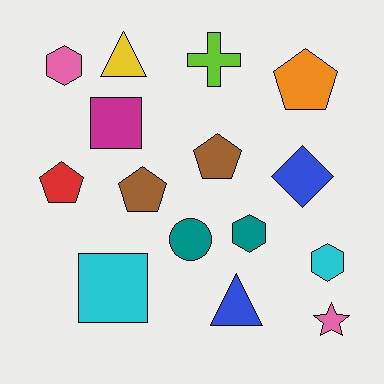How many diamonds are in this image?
There is 1 diamond.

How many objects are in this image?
There are 15 objects.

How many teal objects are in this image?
There are 2 teal objects.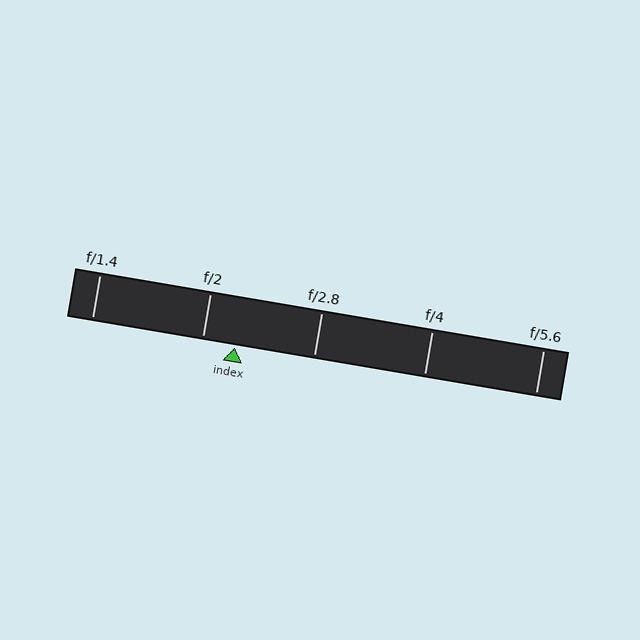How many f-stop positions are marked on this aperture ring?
There are 5 f-stop positions marked.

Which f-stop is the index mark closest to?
The index mark is closest to f/2.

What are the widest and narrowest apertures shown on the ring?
The widest aperture shown is f/1.4 and the narrowest is f/5.6.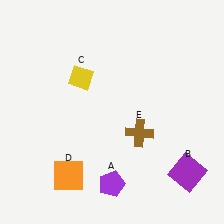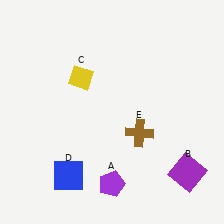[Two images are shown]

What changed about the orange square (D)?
In Image 1, D is orange. In Image 2, it changed to blue.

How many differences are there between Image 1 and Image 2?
There is 1 difference between the two images.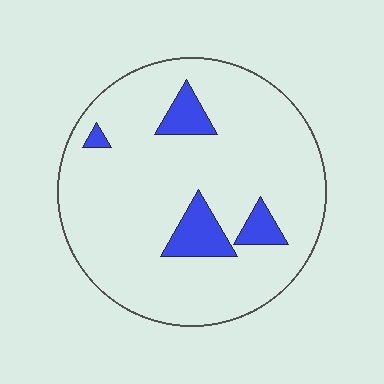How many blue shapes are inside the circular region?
4.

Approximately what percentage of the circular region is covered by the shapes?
Approximately 10%.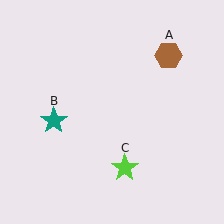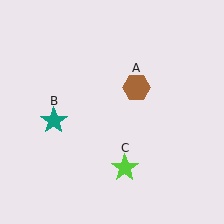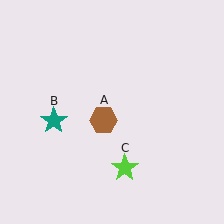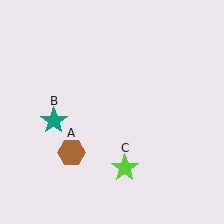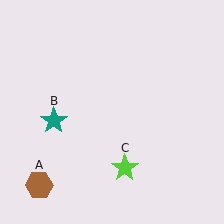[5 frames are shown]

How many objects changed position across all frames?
1 object changed position: brown hexagon (object A).